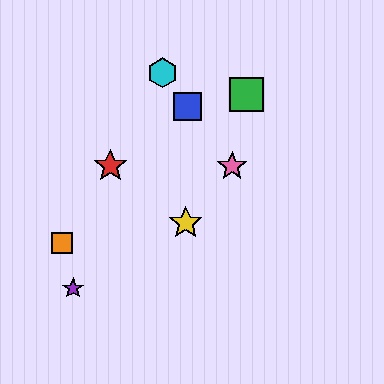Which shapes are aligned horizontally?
The red star, the pink star are aligned horizontally.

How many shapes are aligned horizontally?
2 shapes (the red star, the pink star) are aligned horizontally.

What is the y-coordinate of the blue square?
The blue square is at y≈107.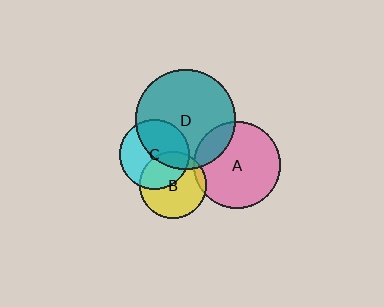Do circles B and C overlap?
Yes.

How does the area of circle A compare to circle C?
Approximately 1.5 times.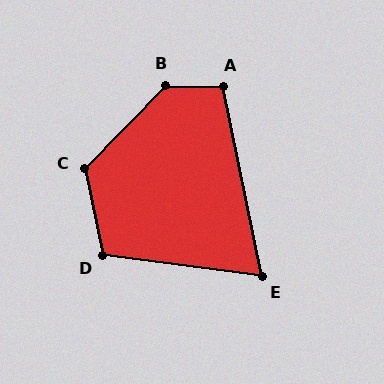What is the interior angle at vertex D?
Approximately 109 degrees (obtuse).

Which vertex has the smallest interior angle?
E, at approximately 71 degrees.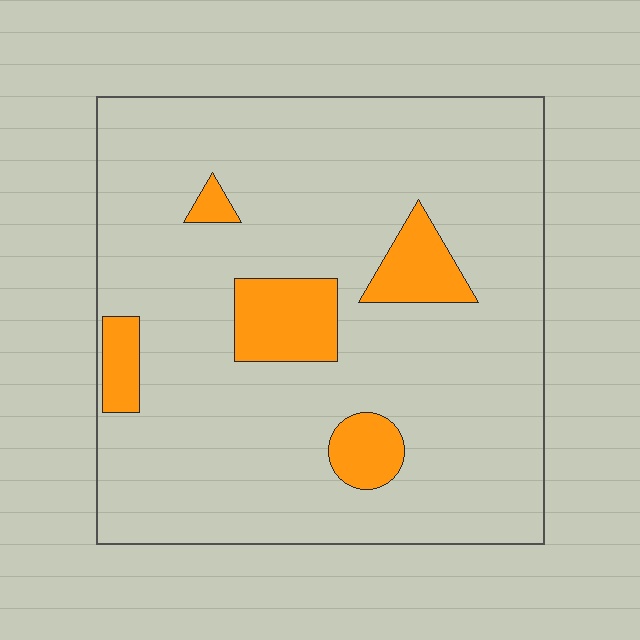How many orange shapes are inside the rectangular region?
5.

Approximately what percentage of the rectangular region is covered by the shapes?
Approximately 10%.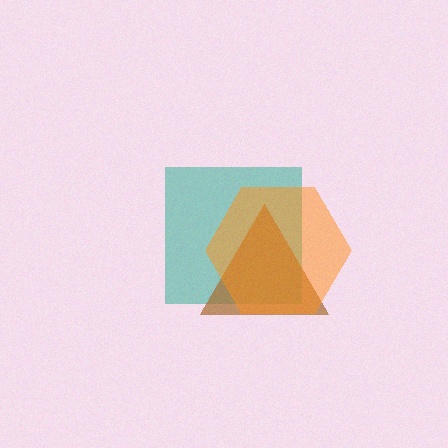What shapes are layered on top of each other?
The layered shapes are: a teal square, a brown triangle, an orange hexagon.